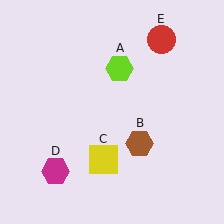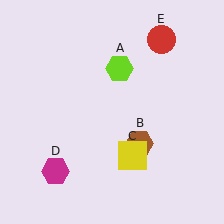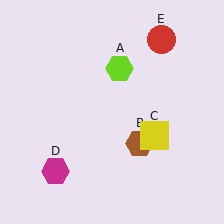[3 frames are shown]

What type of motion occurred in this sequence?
The yellow square (object C) rotated counterclockwise around the center of the scene.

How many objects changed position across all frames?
1 object changed position: yellow square (object C).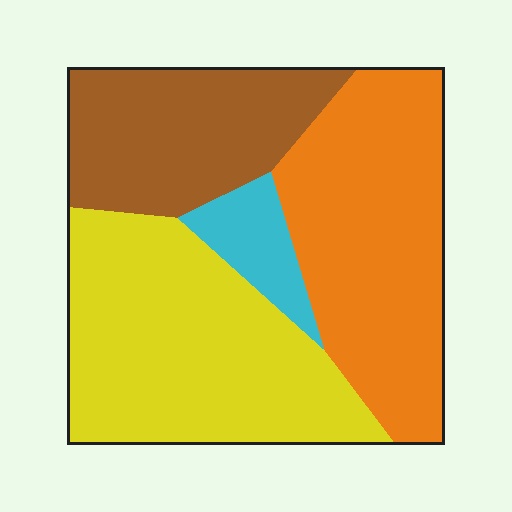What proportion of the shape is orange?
Orange covers roughly 35% of the shape.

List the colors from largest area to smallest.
From largest to smallest: yellow, orange, brown, cyan.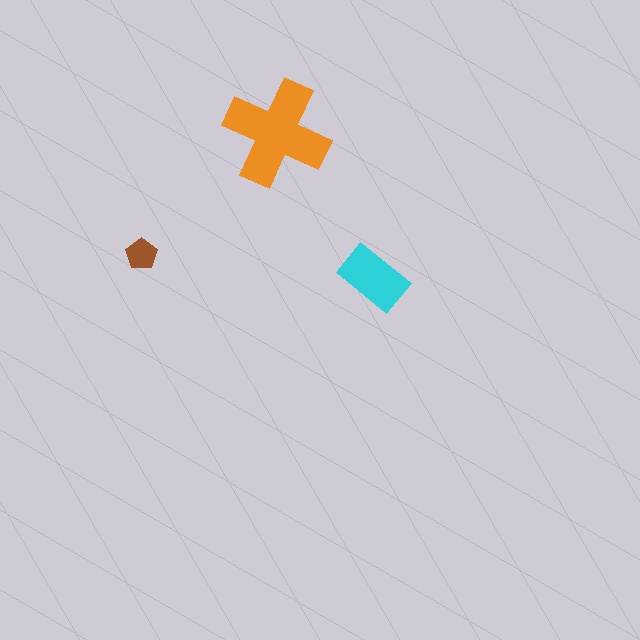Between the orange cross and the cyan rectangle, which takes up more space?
The orange cross.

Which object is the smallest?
The brown pentagon.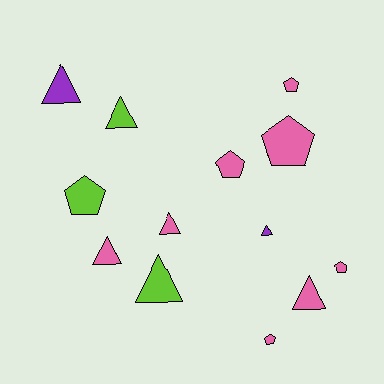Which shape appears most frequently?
Triangle, with 7 objects.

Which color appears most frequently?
Pink, with 8 objects.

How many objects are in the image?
There are 13 objects.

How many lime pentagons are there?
There is 1 lime pentagon.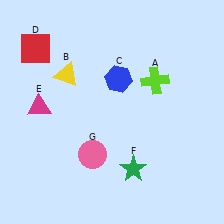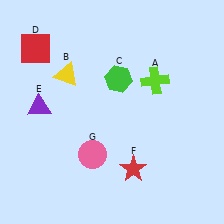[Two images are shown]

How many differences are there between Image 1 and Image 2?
There are 3 differences between the two images.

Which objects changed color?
C changed from blue to green. E changed from magenta to purple. F changed from green to red.